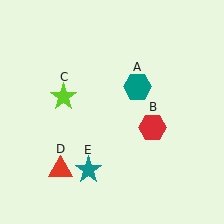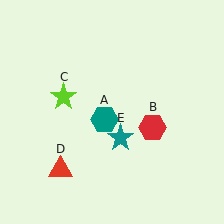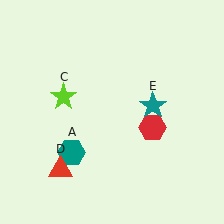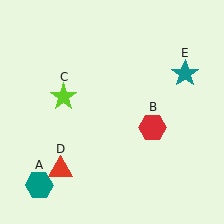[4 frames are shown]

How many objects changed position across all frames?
2 objects changed position: teal hexagon (object A), teal star (object E).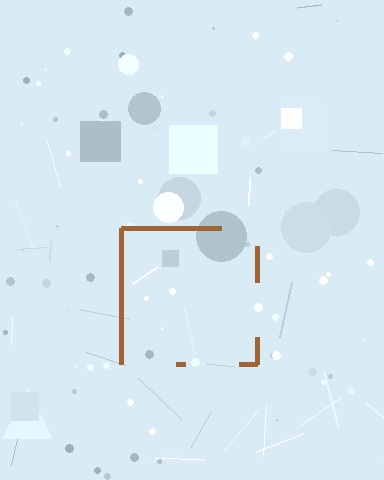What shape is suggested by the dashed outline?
The dashed outline suggests a square.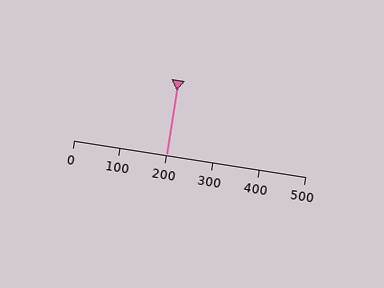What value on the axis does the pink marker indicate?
The marker indicates approximately 200.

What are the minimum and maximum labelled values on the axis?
The axis runs from 0 to 500.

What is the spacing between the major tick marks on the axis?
The major ticks are spaced 100 apart.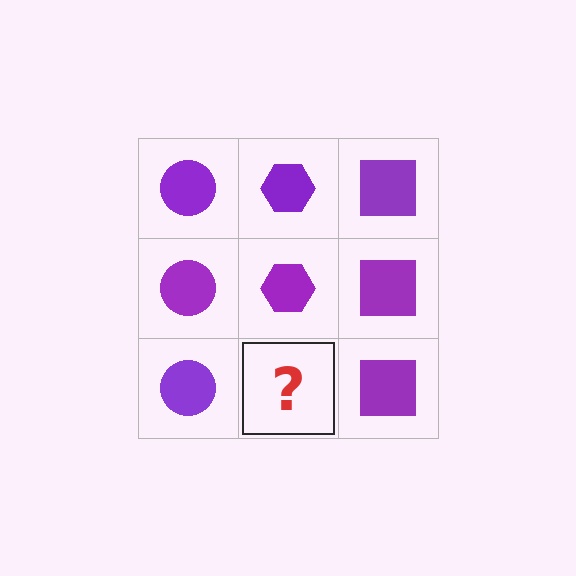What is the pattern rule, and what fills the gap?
The rule is that each column has a consistent shape. The gap should be filled with a purple hexagon.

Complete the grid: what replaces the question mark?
The question mark should be replaced with a purple hexagon.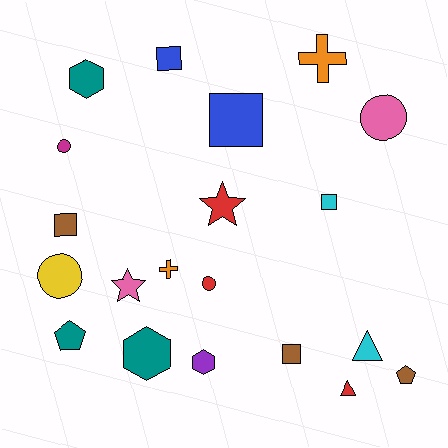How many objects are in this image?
There are 20 objects.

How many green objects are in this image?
There are no green objects.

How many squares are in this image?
There are 5 squares.